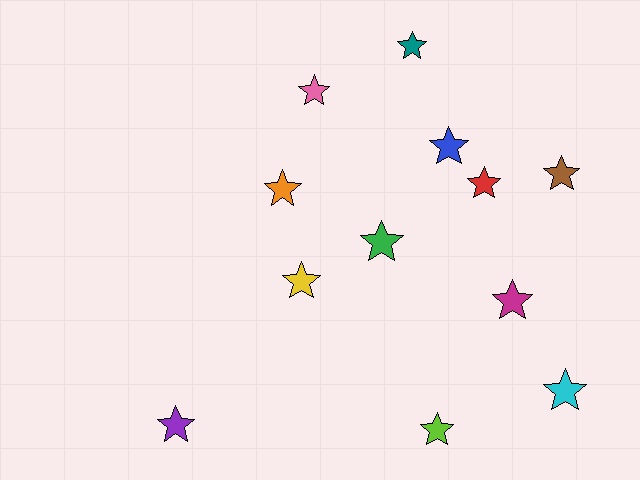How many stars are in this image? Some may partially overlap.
There are 12 stars.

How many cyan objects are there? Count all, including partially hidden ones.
There is 1 cyan object.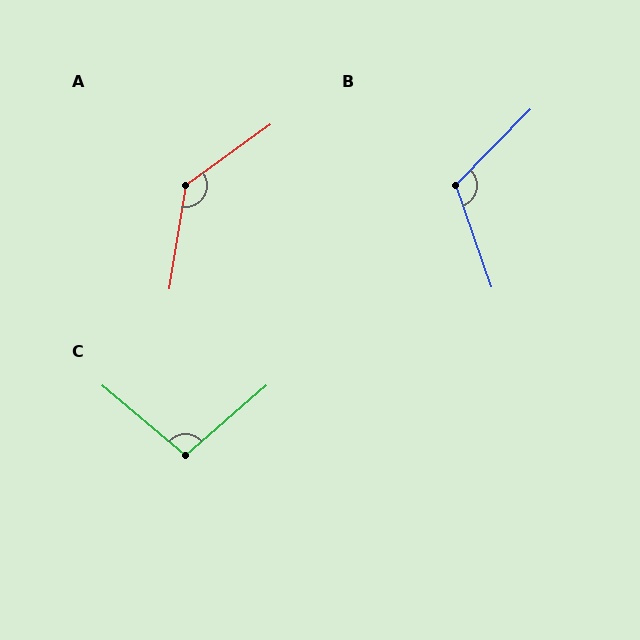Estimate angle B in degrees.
Approximately 116 degrees.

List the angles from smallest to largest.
C (99°), B (116°), A (135°).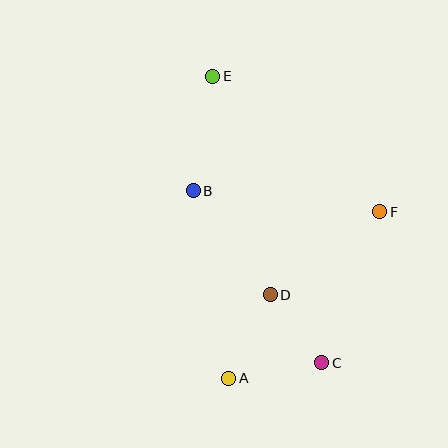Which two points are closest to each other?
Points C and D are closest to each other.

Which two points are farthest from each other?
Points C and E are farthest from each other.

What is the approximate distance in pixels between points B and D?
The distance between B and D is approximately 129 pixels.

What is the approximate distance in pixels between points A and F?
The distance between A and F is approximately 225 pixels.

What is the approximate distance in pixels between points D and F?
The distance between D and F is approximately 138 pixels.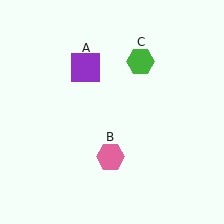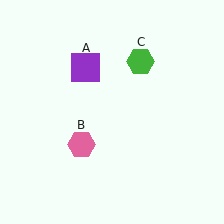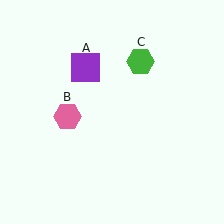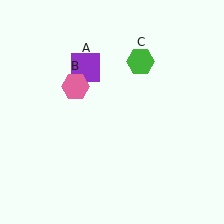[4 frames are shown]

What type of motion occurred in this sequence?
The pink hexagon (object B) rotated clockwise around the center of the scene.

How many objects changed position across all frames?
1 object changed position: pink hexagon (object B).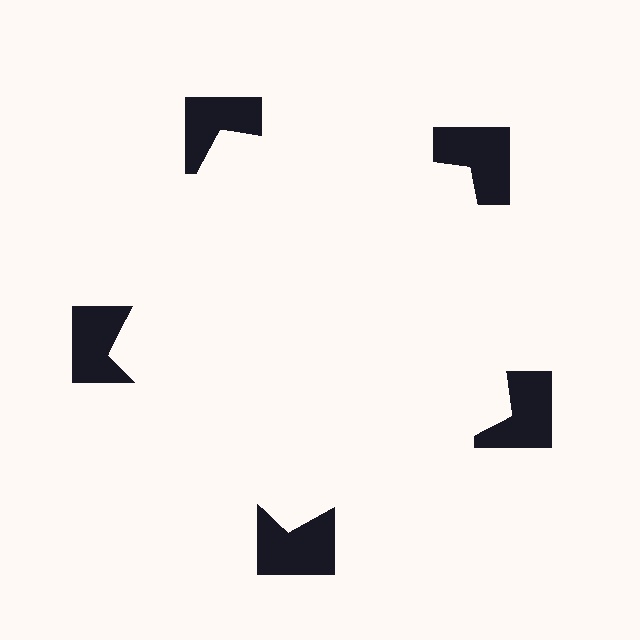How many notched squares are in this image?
There are 5 — one at each vertex of the illusory pentagon.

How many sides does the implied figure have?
5 sides.